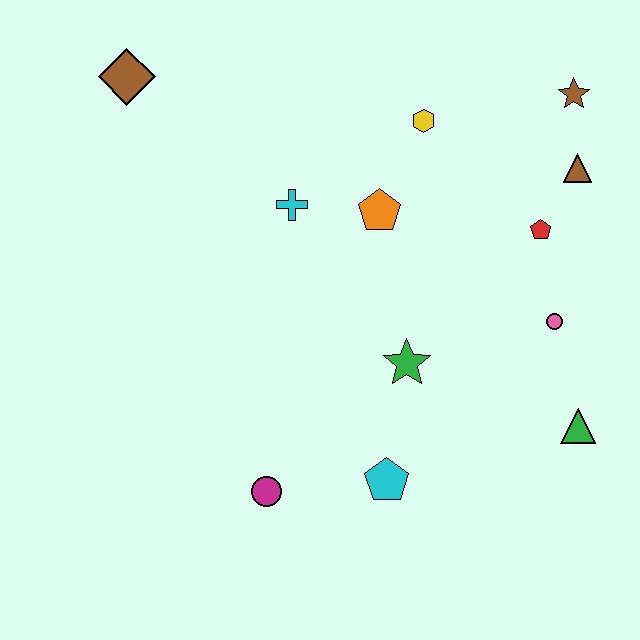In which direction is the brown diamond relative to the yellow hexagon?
The brown diamond is to the left of the yellow hexagon.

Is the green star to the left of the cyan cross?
No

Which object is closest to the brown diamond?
The cyan cross is closest to the brown diamond.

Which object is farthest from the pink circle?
The brown diamond is farthest from the pink circle.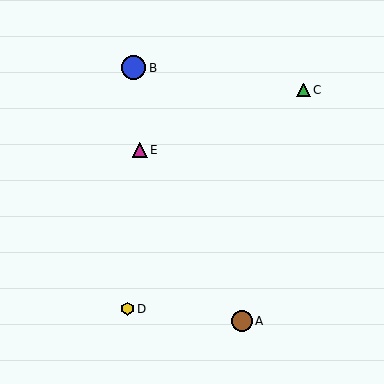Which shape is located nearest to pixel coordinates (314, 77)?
The green triangle (labeled C) at (304, 90) is nearest to that location.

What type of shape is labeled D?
Shape D is a yellow hexagon.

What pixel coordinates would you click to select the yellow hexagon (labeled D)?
Click at (127, 309) to select the yellow hexagon D.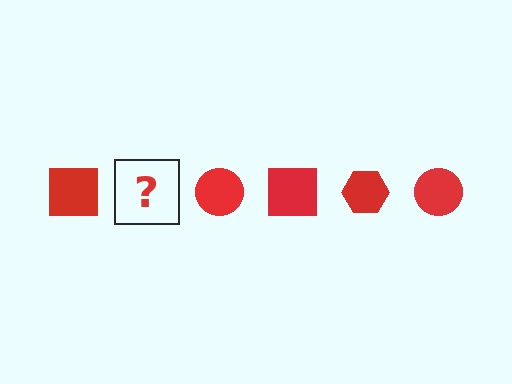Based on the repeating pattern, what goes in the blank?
The blank should be a red hexagon.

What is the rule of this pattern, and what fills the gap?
The rule is that the pattern cycles through square, hexagon, circle shapes in red. The gap should be filled with a red hexagon.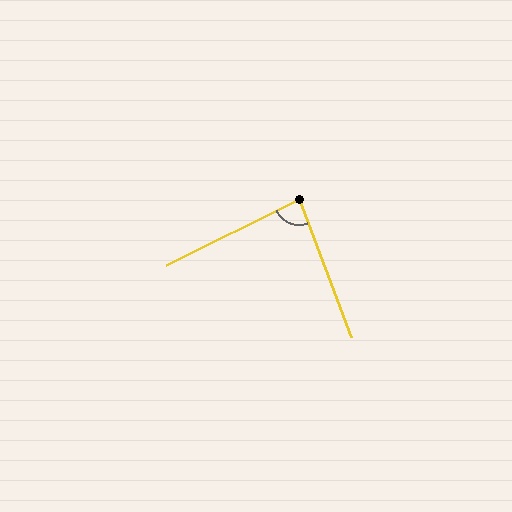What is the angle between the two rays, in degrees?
Approximately 85 degrees.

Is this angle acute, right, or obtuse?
It is acute.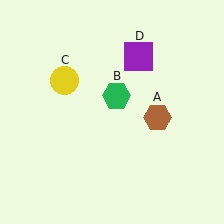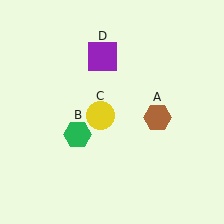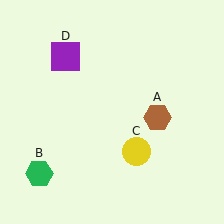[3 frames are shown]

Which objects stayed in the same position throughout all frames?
Brown hexagon (object A) remained stationary.